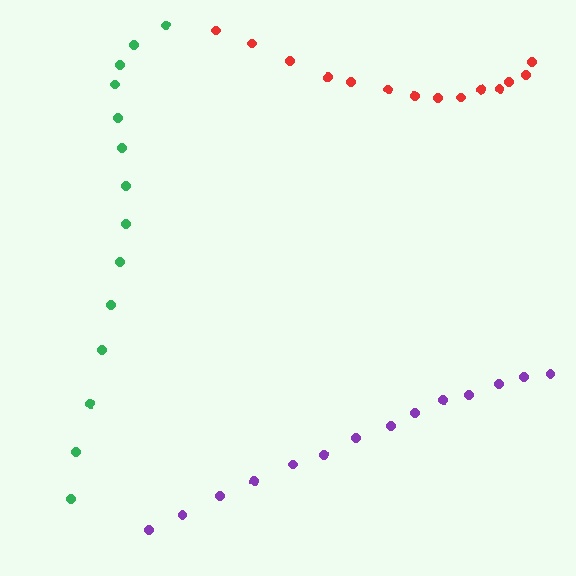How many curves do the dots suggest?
There are 3 distinct paths.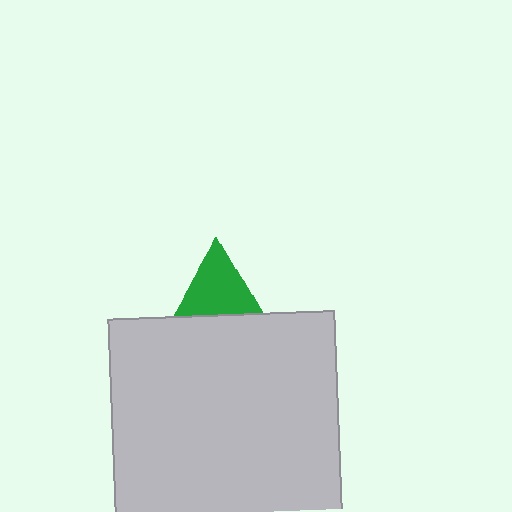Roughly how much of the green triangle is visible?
A small part of it is visible (roughly 44%).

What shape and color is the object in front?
The object in front is a light gray square.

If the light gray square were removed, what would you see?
You would see the complete green triangle.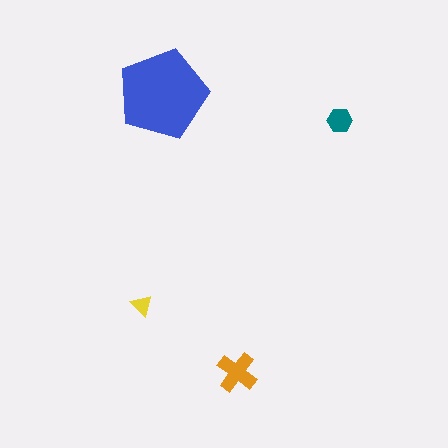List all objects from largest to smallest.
The blue pentagon, the orange cross, the teal hexagon, the yellow triangle.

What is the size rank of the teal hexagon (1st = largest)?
3rd.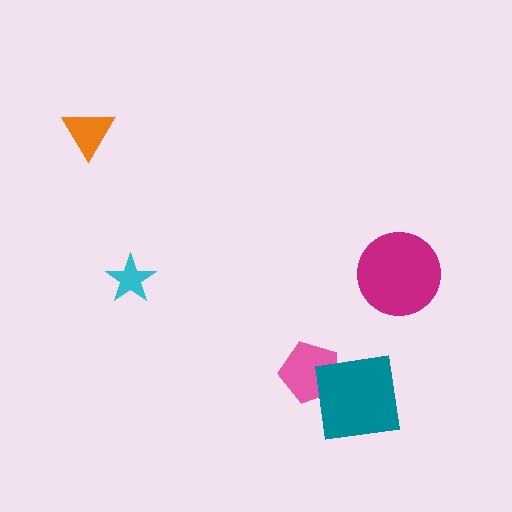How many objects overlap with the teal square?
1 object overlaps with the teal square.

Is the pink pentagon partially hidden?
Yes, it is partially covered by another shape.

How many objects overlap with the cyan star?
0 objects overlap with the cyan star.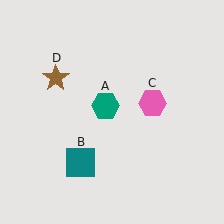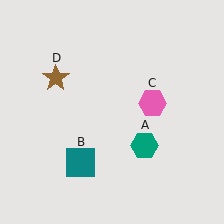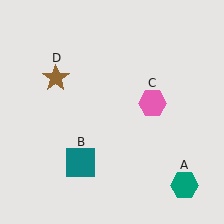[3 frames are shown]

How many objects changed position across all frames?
1 object changed position: teal hexagon (object A).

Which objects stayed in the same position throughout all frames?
Teal square (object B) and pink hexagon (object C) and brown star (object D) remained stationary.